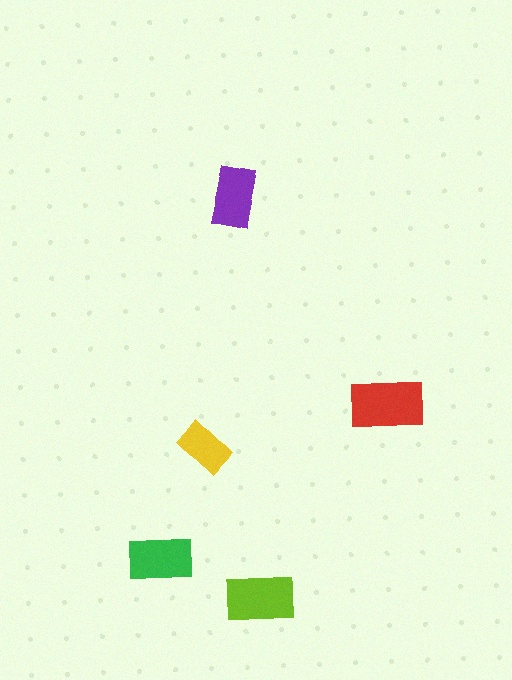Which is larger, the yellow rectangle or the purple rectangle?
The purple one.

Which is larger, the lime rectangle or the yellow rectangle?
The lime one.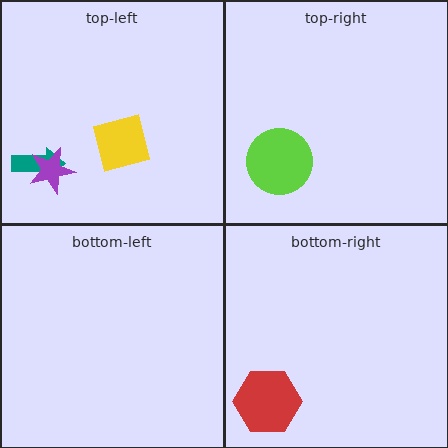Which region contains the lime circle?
The top-right region.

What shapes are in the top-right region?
The lime circle.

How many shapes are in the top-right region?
1.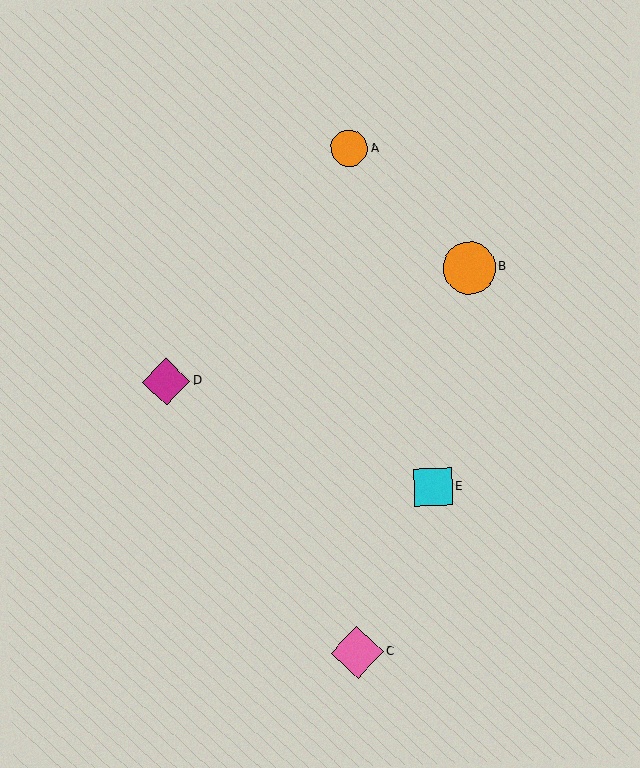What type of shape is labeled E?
Shape E is a cyan square.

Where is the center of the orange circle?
The center of the orange circle is at (349, 149).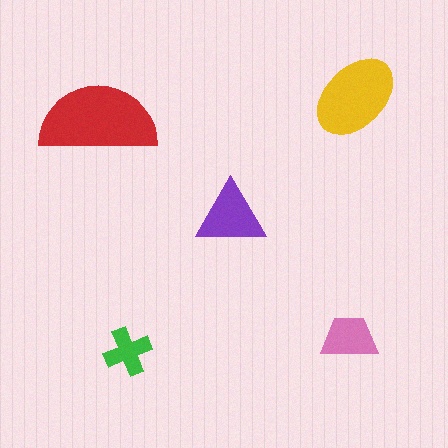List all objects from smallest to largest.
The green cross, the pink trapezoid, the purple triangle, the yellow ellipse, the red semicircle.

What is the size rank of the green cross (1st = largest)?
5th.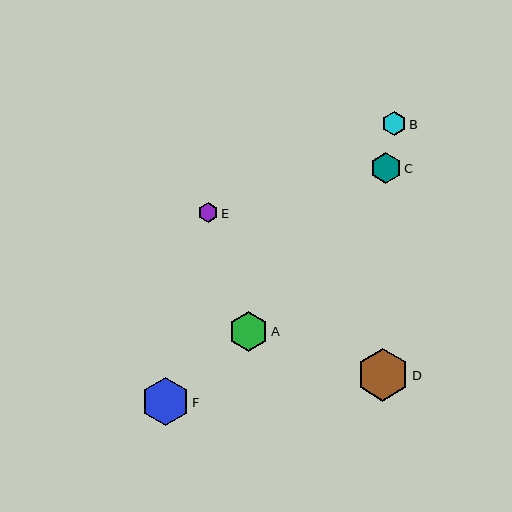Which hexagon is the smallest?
Hexagon E is the smallest with a size of approximately 20 pixels.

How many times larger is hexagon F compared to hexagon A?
Hexagon F is approximately 1.2 times the size of hexagon A.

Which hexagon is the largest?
Hexagon D is the largest with a size of approximately 53 pixels.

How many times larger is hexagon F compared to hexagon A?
Hexagon F is approximately 1.2 times the size of hexagon A.